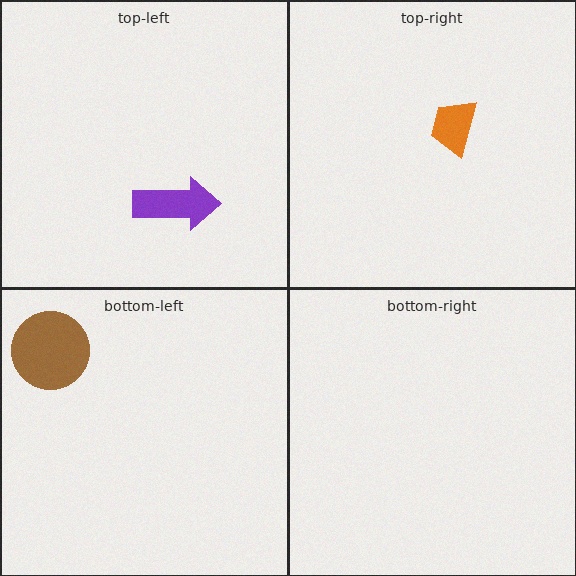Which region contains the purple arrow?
The top-left region.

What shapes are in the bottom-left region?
The brown circle.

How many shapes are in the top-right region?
1.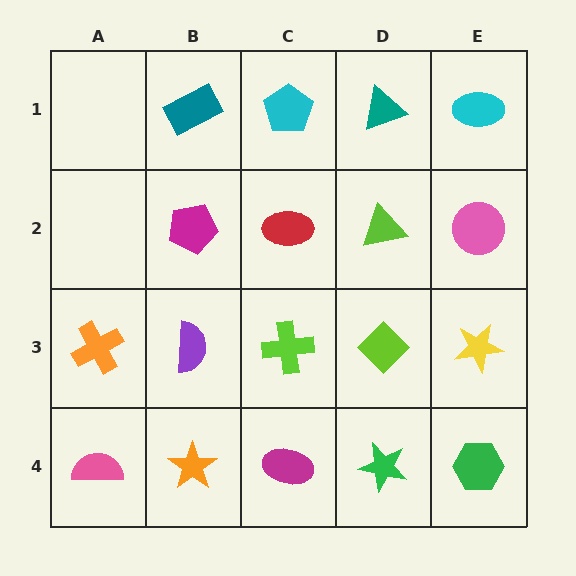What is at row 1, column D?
A teal triangle.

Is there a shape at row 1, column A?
No, that cell is empty.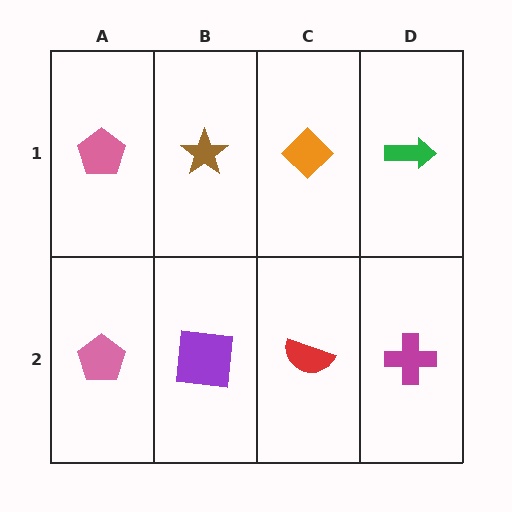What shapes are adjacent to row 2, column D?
A green arrow (row 1, column D), a red semicircle (row 2, column C).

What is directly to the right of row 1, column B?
An orange diamond.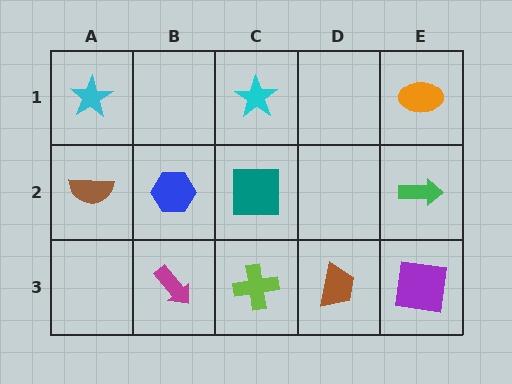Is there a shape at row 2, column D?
No, that cell is empty.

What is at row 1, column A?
A cyan star.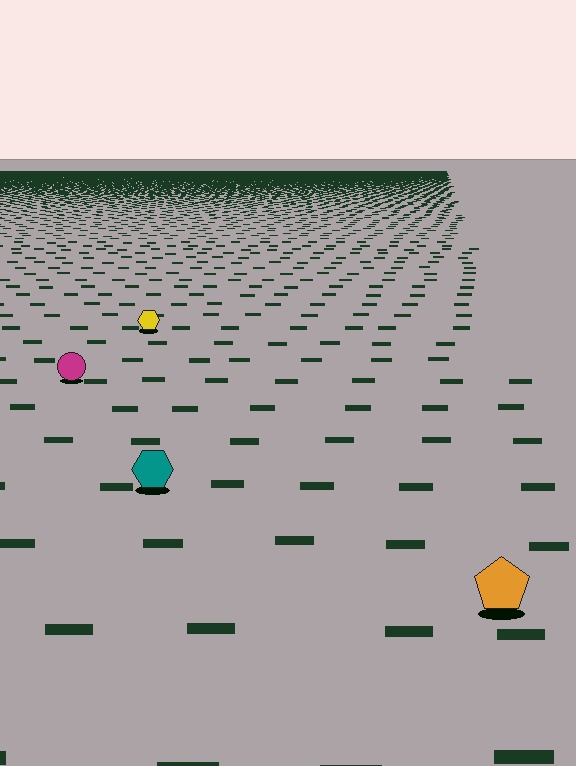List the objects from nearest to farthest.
From nearest to farthest: the orange pentagon, the teal hexagon, the magenta circle, the yellow hexagon.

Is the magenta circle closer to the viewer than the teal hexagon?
No. The teal hexagon is closer — you can tell from the texture gradient: the ground texture is coarser near it.